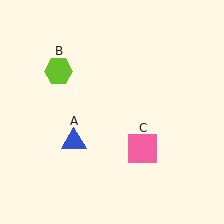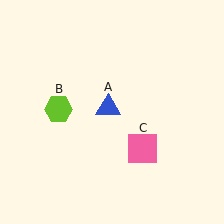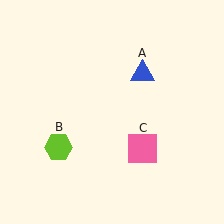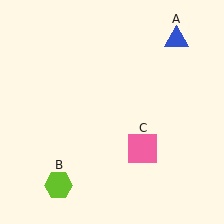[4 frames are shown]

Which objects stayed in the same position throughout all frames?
Pink square (object C) remained stationary.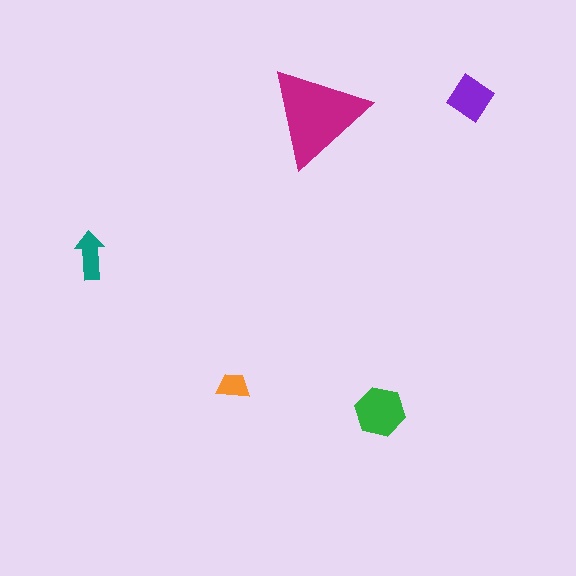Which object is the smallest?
The orange trapezoid.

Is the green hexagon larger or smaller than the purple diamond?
Larger.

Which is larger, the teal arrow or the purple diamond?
The purple diamond.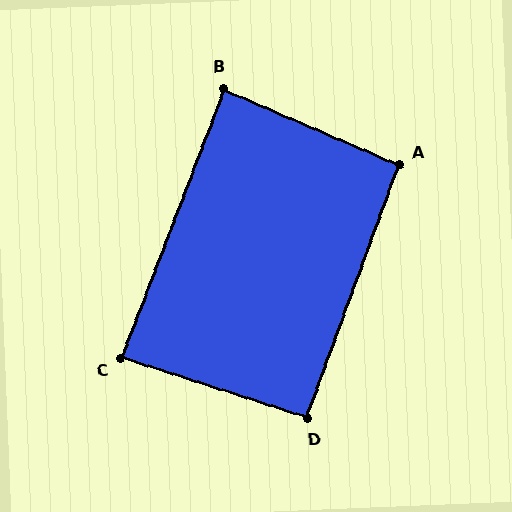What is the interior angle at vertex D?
Approximately 92 degrees (approximately right).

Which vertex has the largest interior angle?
A, at approximately 93 degrees.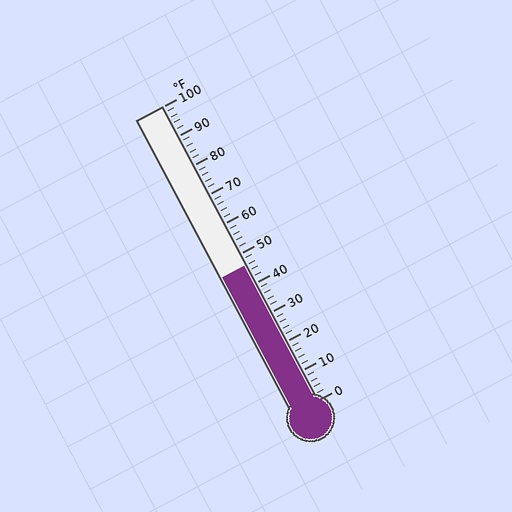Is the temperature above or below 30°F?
The temperature is above 30°F.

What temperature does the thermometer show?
The thermometer shows approximately 46°F.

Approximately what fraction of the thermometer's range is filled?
The thermometer is filled to approximately 45% of its range.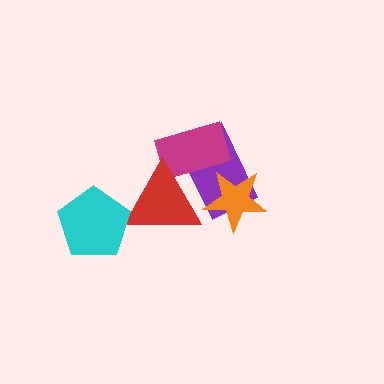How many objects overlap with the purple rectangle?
3 objects overlap with the purple rectangle.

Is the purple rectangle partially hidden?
Yes, it is partially covered by another shape.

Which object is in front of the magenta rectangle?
The red triangle is in front of the magenta rectangle.